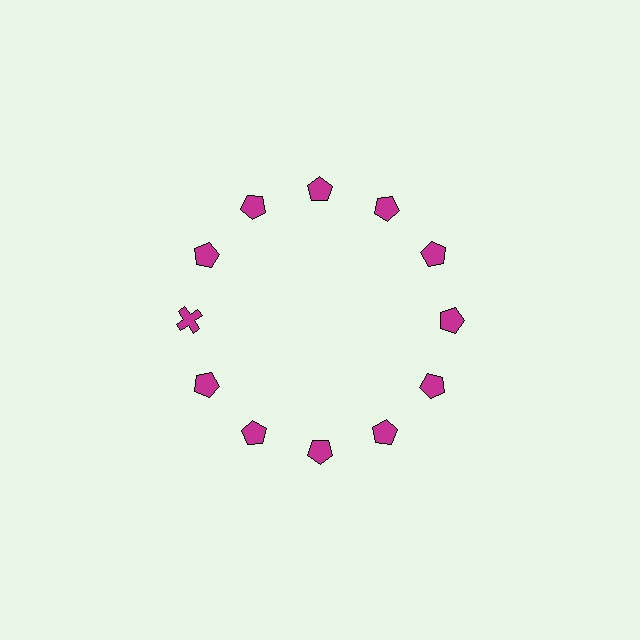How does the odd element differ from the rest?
It has a different shape: cross instead of pentagon.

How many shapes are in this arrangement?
There are 12 shapes arranged in a ring pattern.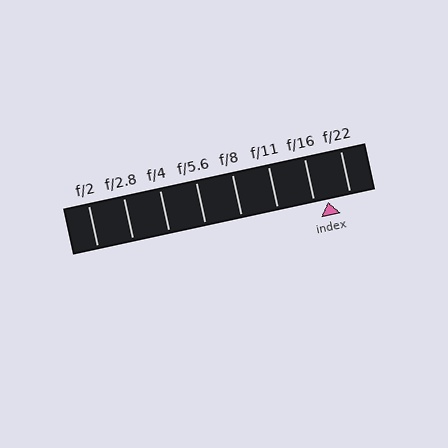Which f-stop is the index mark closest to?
The index mark is closest to f/16.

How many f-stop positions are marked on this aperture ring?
There are 8 f-stop positions marked.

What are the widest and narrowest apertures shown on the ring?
The widest aperture shown is f/2 and the narrowest is f/22.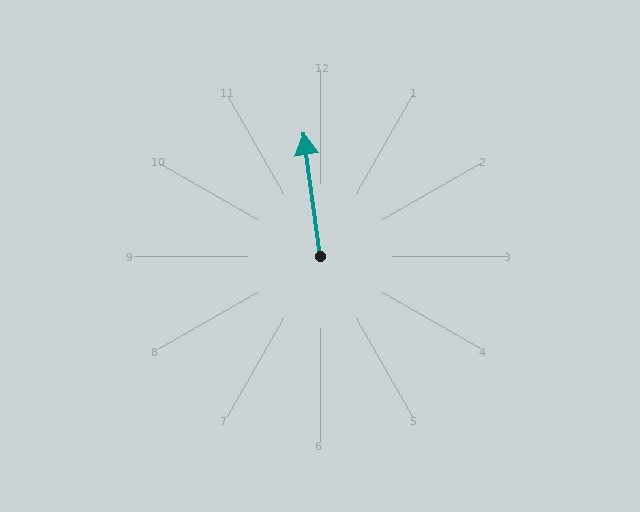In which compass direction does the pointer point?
North.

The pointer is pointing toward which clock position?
Roughly 12 o'clock.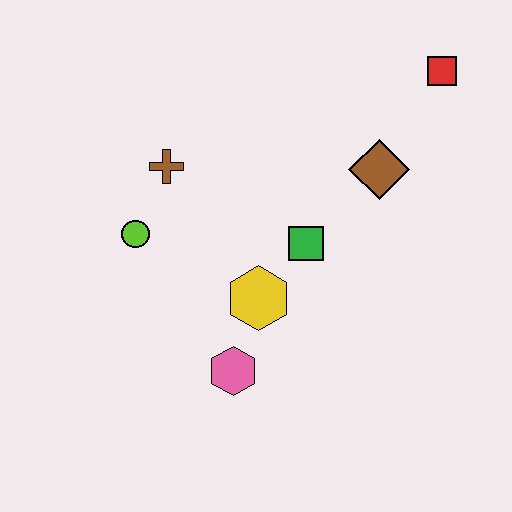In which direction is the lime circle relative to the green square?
The lime circle is to the left of the green square.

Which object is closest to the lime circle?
The brown cross is closest to the lime circle.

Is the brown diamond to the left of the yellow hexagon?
No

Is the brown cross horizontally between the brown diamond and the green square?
No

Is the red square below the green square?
No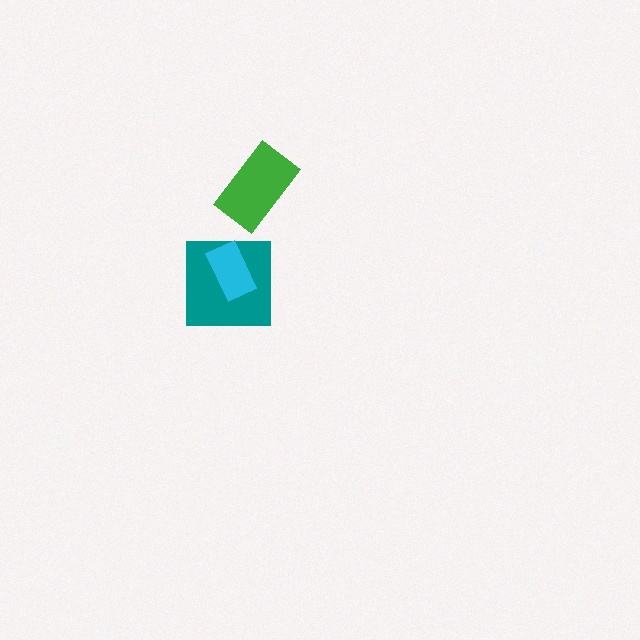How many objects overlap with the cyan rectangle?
1 object overlaps with the cyan rectangle.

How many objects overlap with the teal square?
1 object overlaps with the teal square.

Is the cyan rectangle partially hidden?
No, no other shape covers it.